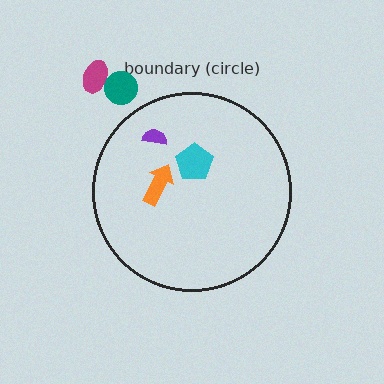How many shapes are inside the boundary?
3 inside, 2 outside.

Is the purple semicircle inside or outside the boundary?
Inside.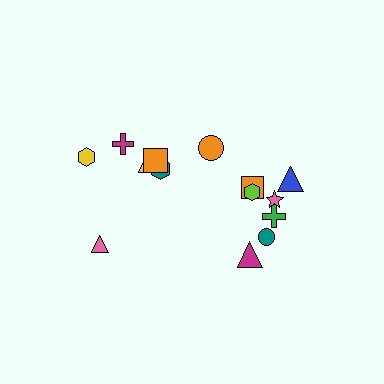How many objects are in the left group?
There are 6 objects.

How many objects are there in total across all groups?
There are 14 objects.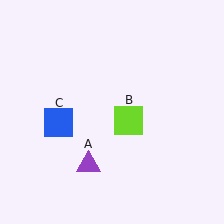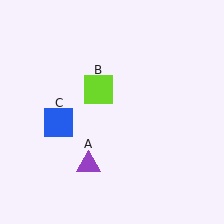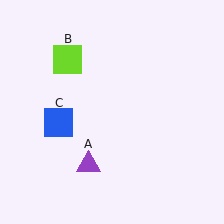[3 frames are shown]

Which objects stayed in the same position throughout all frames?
Purple triangle (object A) and blue square (object C) remained stationary.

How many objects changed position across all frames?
1 object changed position: lime square (object B).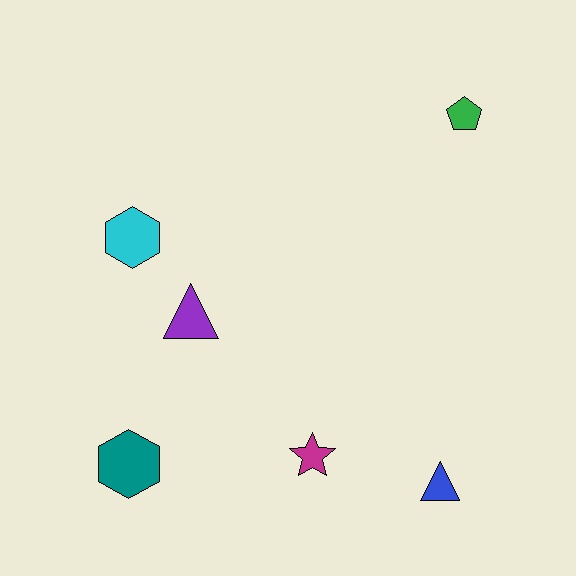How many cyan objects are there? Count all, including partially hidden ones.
There is 1 cyan object.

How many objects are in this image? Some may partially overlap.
There are 6 objects.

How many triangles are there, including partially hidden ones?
There are 2 triangles.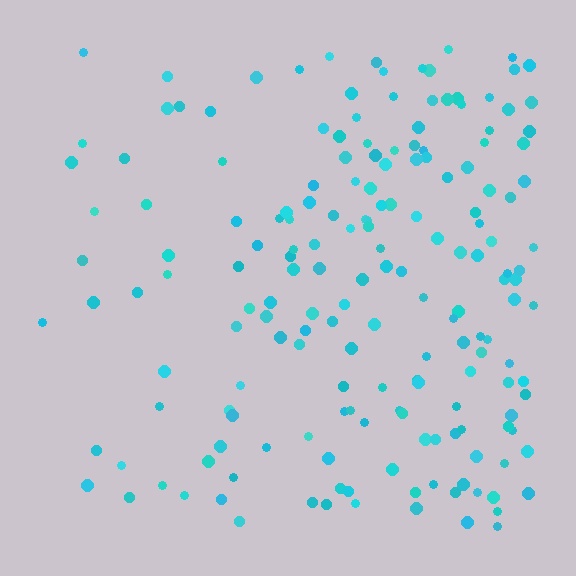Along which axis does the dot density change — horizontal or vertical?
Horizontal.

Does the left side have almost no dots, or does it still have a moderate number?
Still a moderate number, just noticeably fewer than the right.